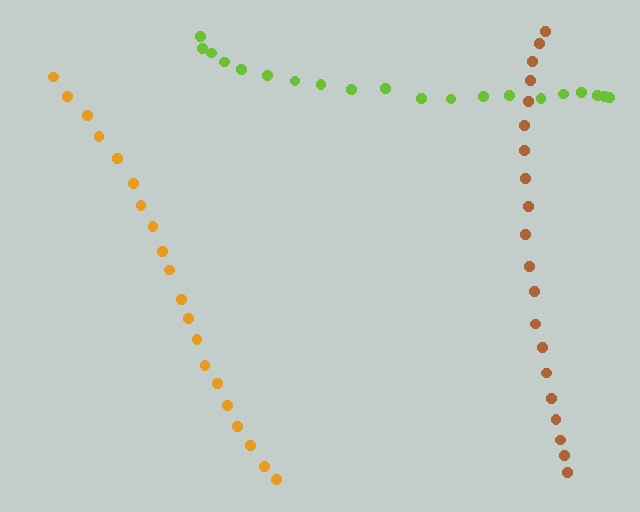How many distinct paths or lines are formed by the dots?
There are 3 distinct paths.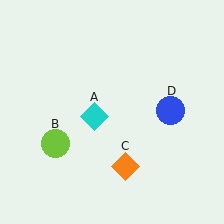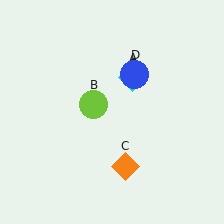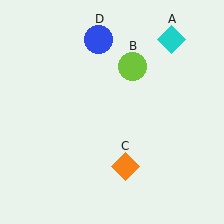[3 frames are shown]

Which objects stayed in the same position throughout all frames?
Orange diamond (object C) remained stationary.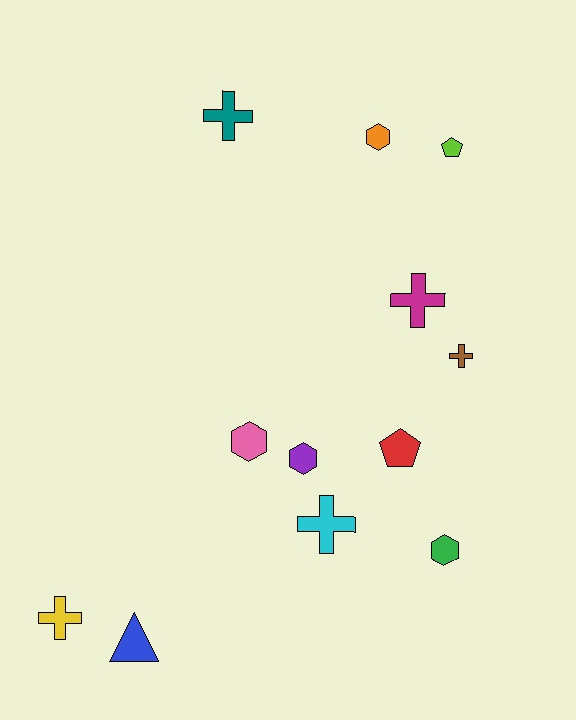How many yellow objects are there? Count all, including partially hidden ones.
There is 1 yellow object.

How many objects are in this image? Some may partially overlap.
There are 12 objects.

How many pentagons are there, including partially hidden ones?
There are 2 pentagons.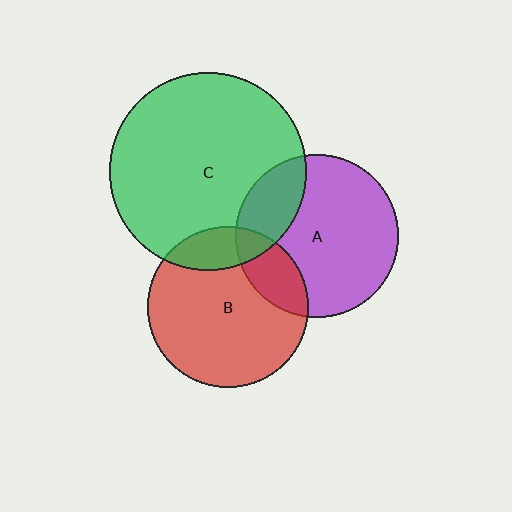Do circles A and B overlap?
Yes.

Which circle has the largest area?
Circle C (green).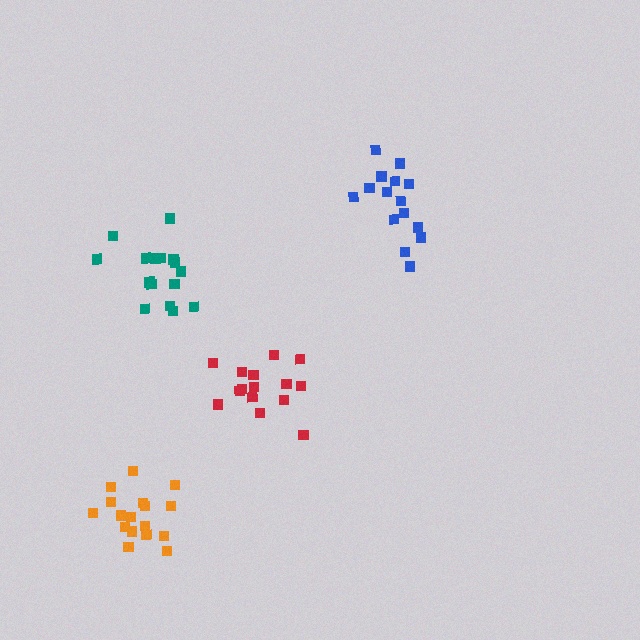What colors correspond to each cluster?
The clusters are colored: red, orange, blue, teal.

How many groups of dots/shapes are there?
There are 4 groups.